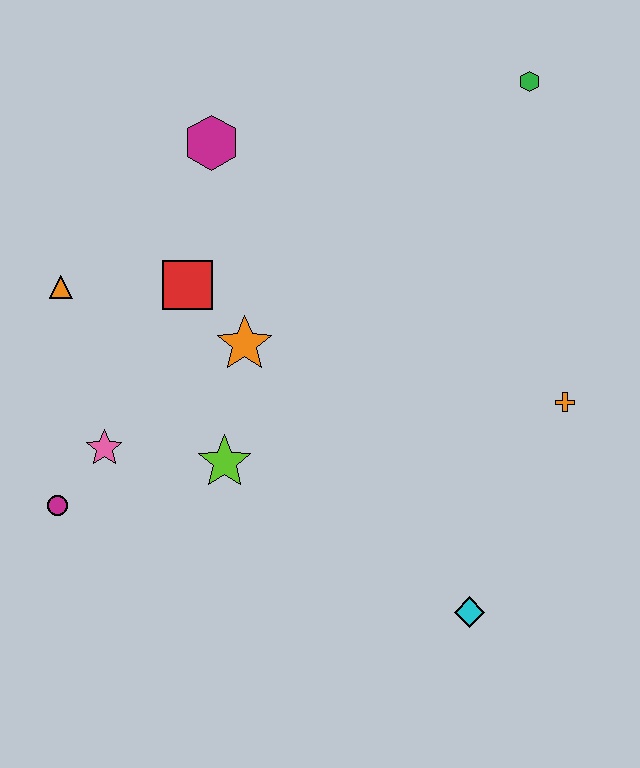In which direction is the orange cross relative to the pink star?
The orange cross is to the right of the pink star.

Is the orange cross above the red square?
No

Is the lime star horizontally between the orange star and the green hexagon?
No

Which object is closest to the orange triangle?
The red square is closest to the orange triangle.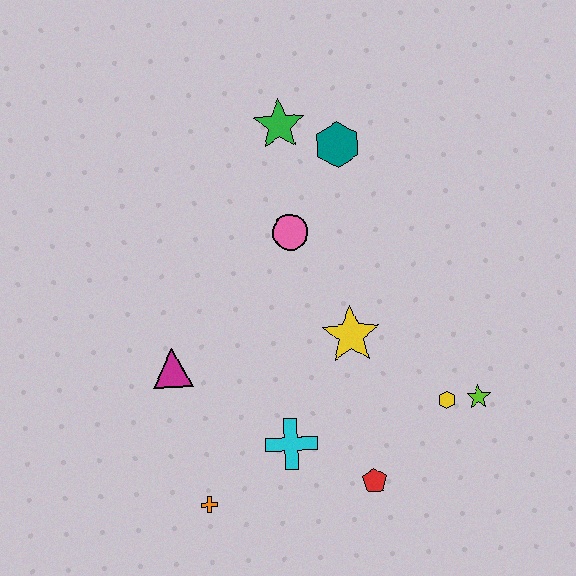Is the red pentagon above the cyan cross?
No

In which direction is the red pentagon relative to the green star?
The red pentagon is below the green star.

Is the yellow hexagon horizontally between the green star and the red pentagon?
No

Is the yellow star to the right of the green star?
Yes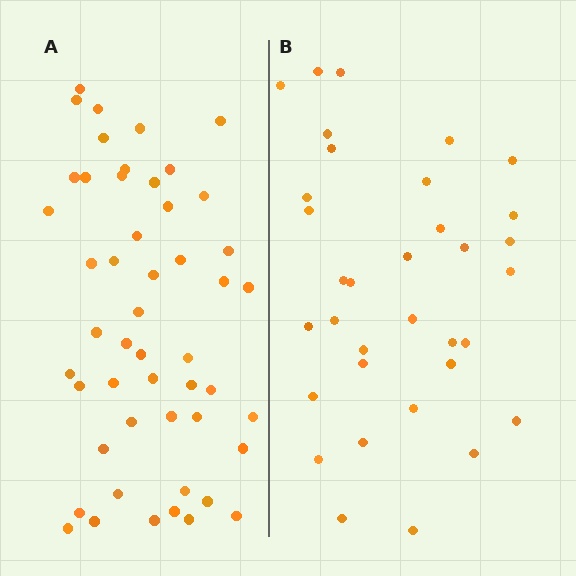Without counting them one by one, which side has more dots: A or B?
Region A (the left region) has more dots.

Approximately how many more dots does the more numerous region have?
Region A has approximately 15 more dots than region B.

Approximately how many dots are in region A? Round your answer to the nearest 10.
About 50 dots.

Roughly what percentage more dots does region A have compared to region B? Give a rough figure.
About 45% more.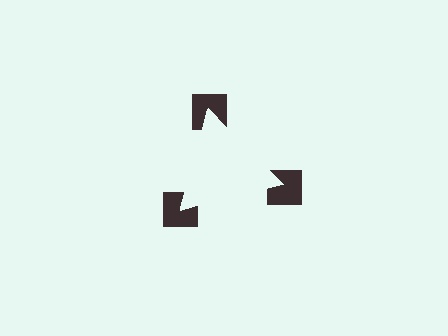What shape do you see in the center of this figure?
An illusory triangle — its edges are inferred from the aligned wedge cuts in the notched squares, not physically drawn.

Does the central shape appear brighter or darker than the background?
It typically appears slightly brighter than the background, even though no actual brightness change is drawn.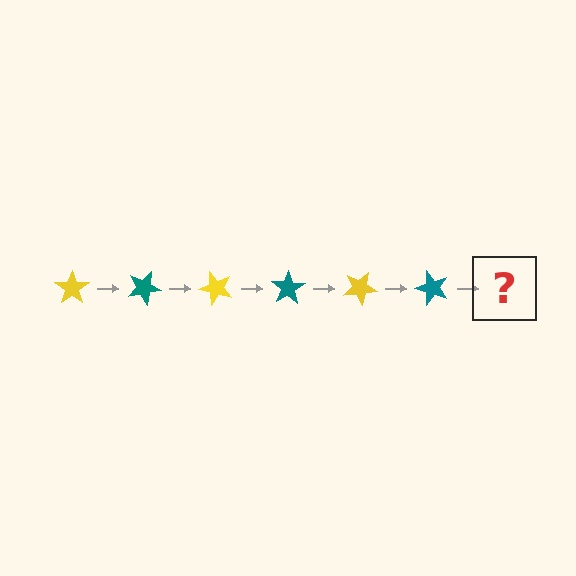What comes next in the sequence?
The next element should be a yellow star, rotated 150 degrees from the start.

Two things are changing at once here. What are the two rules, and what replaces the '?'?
The two rules are that it rotates 25 degrees each step and the color cycles through yellow and teal. The '?' should be a yellow star, rotated 150 degrees from the start.